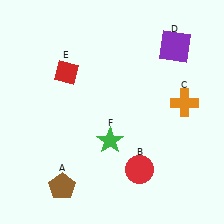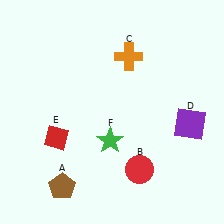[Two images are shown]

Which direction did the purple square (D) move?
The purple square (D) moved down.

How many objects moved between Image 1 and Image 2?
3 objects moved between the two images.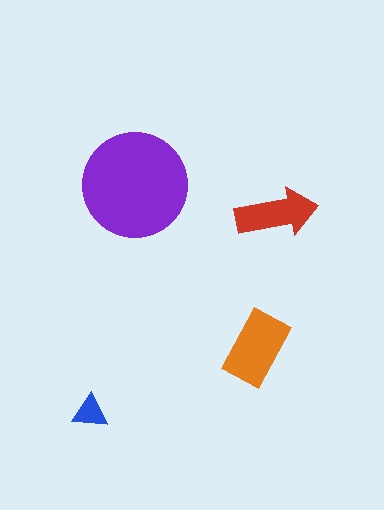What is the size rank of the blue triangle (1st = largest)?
4th.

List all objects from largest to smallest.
The purple circle, the orange rectangle, the red arrow, the blue triangle.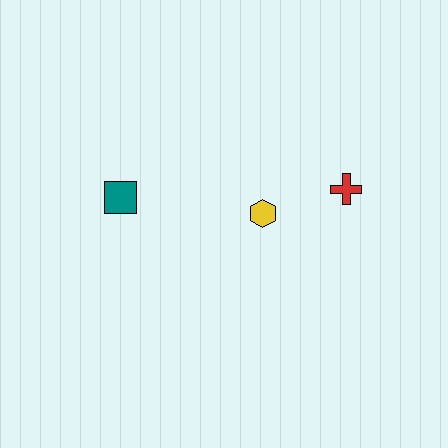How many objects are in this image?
There are 3 objects.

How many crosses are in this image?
There is 1 cross.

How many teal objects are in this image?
There is 1 teal object.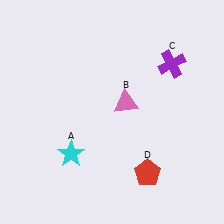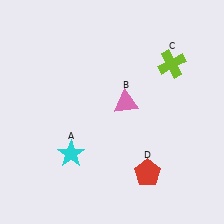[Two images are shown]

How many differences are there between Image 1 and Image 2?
There is 1 difference between the two images.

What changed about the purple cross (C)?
In Image 1, C is purple. In Image 2, it changed to lime.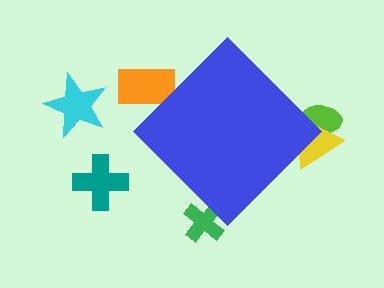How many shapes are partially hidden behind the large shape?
4 shapes are partially hidden.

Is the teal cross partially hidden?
No, the teal cross is fully visible.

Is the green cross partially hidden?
Yes, the green cross is partially hidden behind the blue diamond.